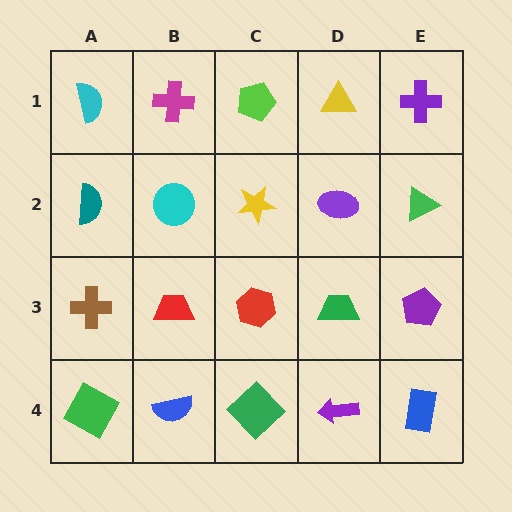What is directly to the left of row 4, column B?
A green square.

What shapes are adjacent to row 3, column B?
A cyan circle (row 2, column B), a blue semicircle (row 4, column B), a brown cross (row 3, column A), a red hexagon (row 3, column C).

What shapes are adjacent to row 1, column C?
A yellow star (row 2, column C), a magenta cross (row 1, column B), a yellow triangle (row 1, column D).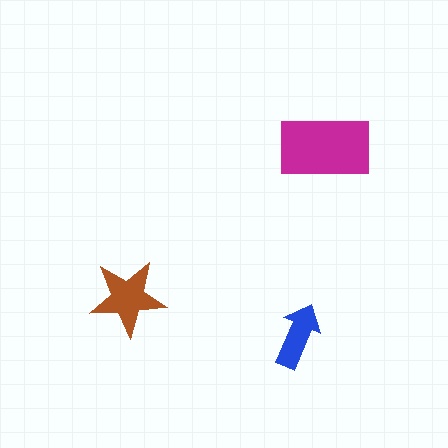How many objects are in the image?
There are 3 objects in the image.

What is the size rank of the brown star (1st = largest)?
2nd.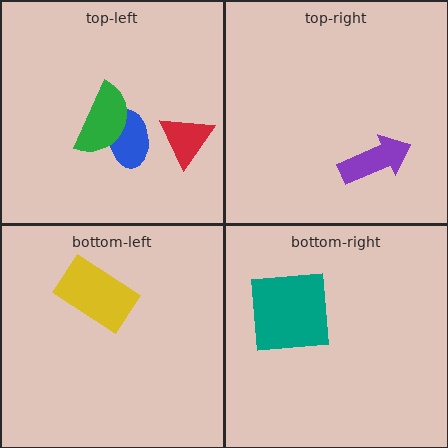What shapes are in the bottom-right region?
The teal square.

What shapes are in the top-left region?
The blue ellipse, the green semicircle, the red triangle.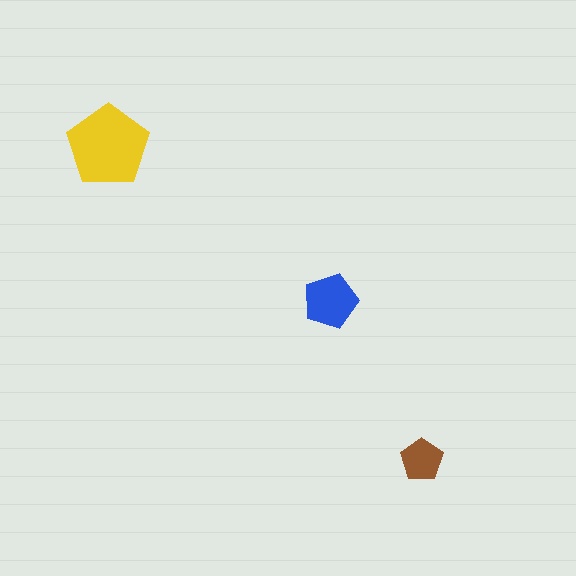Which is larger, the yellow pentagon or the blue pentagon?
The yellow one.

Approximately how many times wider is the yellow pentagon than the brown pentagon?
About 2 times wider.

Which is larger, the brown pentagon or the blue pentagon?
The blue one.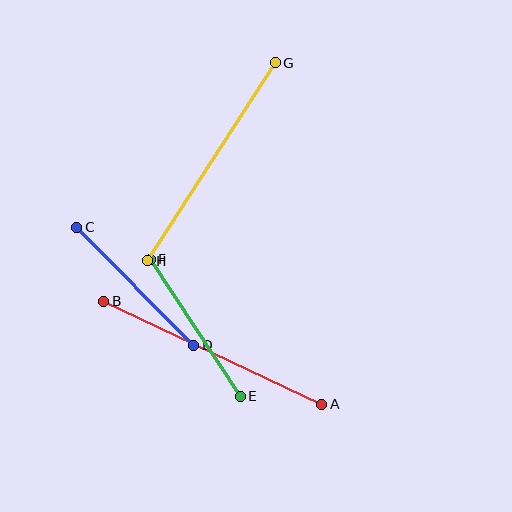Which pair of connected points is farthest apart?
Points A and B are farthest apart.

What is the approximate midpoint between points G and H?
The midpoint is at approximately (211, 162) pixels.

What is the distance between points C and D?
The distance is approximately 166 pixels.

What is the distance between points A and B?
The distance is approximately 241 pixels.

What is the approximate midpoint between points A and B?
The midpoint is at approximately (213, 353) pixels.